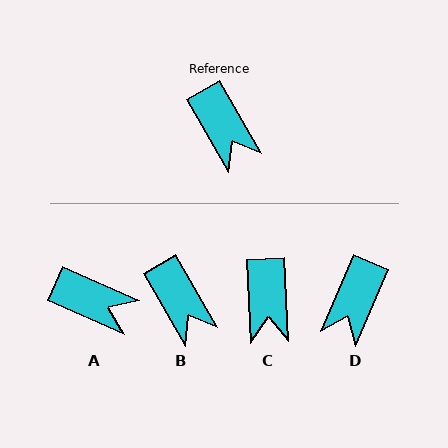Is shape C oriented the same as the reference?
No, it is off by about 28 degrees.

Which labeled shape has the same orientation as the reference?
B.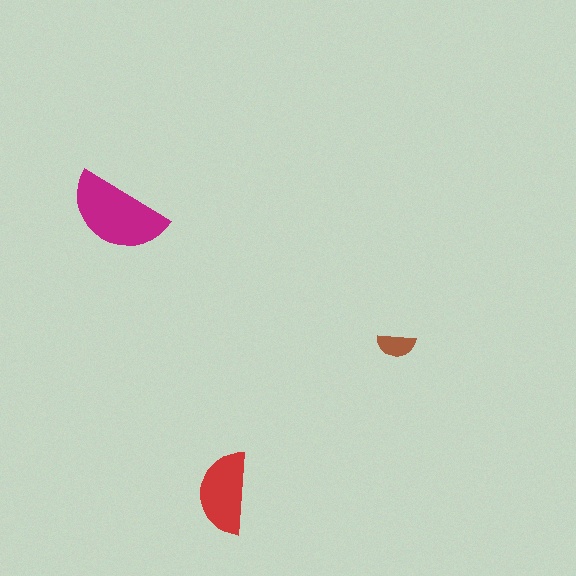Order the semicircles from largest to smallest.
the magenta one, the red one, the brown one.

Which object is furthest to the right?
The brown semicircle is rightmost.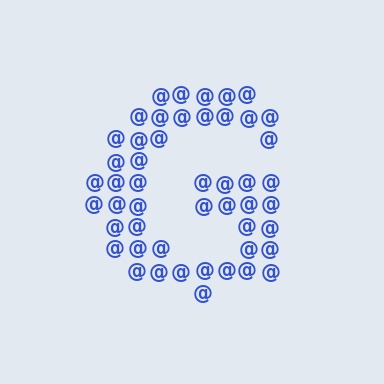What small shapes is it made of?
It is made of small at signs.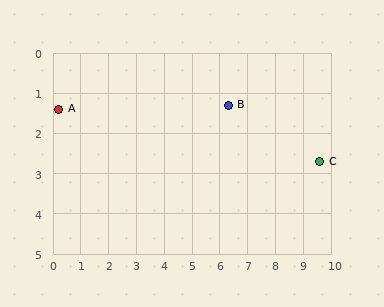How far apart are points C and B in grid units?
Points C and B are about 3.6 grid units apart.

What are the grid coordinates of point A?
Point A is at approximately (0.2, 1.4).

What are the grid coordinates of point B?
Point B is at approximately (6.3, 1.3).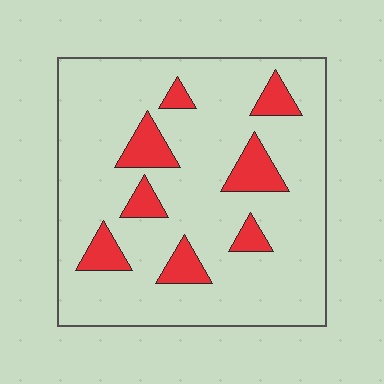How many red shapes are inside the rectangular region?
8.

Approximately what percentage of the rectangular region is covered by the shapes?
Approximately 15%.